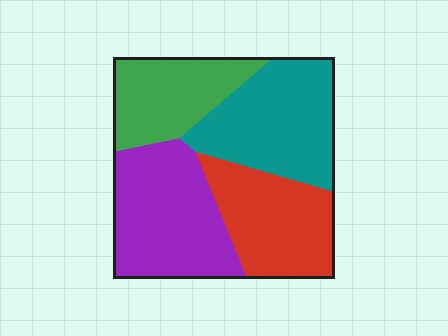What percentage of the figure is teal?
Teal covers around 30% of the figure.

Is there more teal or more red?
Teal.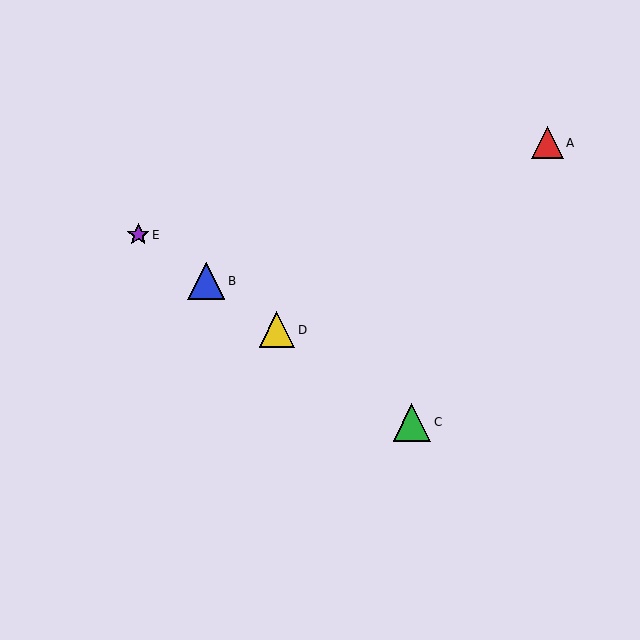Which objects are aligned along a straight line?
Objects B, C, D, E are aligned along a straight line.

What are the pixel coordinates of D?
Object D is at (277, 330).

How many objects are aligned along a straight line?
4 objects (B, C, D, E) are aligned along a straight line.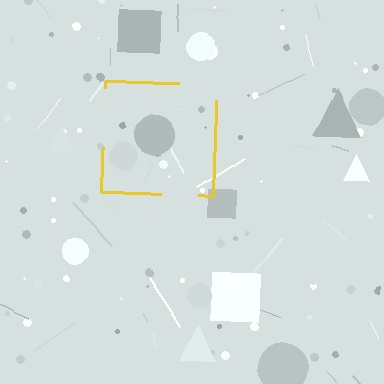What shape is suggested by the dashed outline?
The dashed outline suggests a square.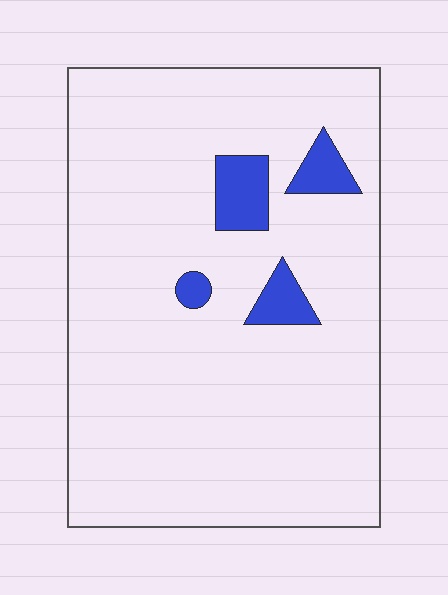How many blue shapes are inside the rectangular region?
4.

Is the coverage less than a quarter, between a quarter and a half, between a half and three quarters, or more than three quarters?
Less than a quarter.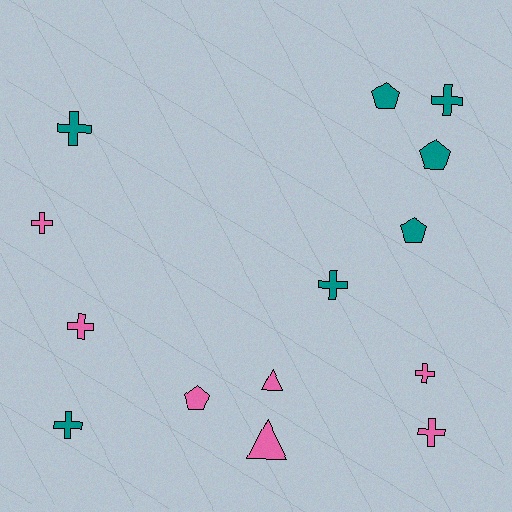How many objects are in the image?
There are 14 objects.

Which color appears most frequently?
Pink, with 7 objects.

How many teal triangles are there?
There are no teal triangles.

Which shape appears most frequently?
Cross, with 8 objects.